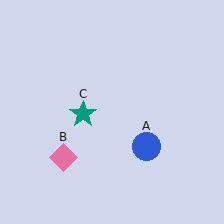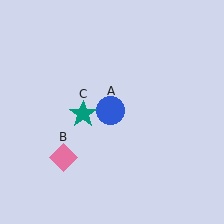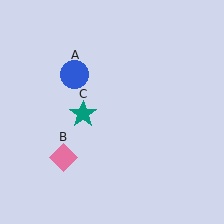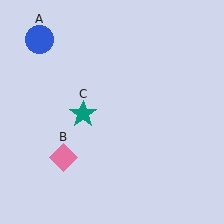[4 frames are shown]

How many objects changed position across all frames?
1 object changed position: blue circle (object A).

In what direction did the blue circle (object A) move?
The blue circle (object A) moved up and to the left.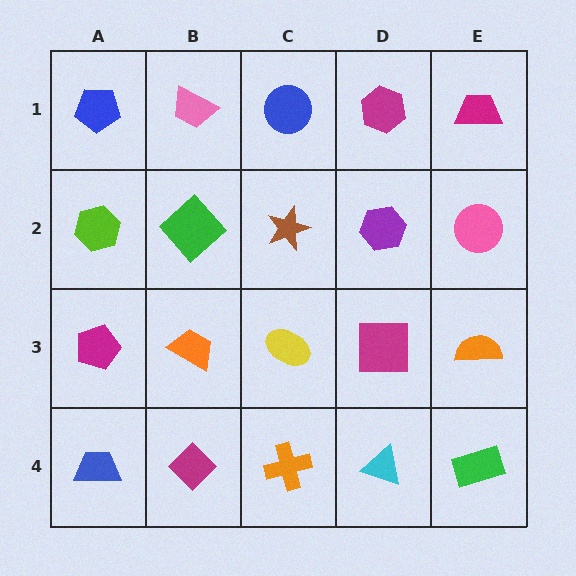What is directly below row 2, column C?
A yellow ellipse.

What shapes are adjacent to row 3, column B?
A green diamond (row 2, column B), a magenta diamond (row 4, column B), a magenta pentagon (row 3, column A), a yellow ellipse (row 3, column C).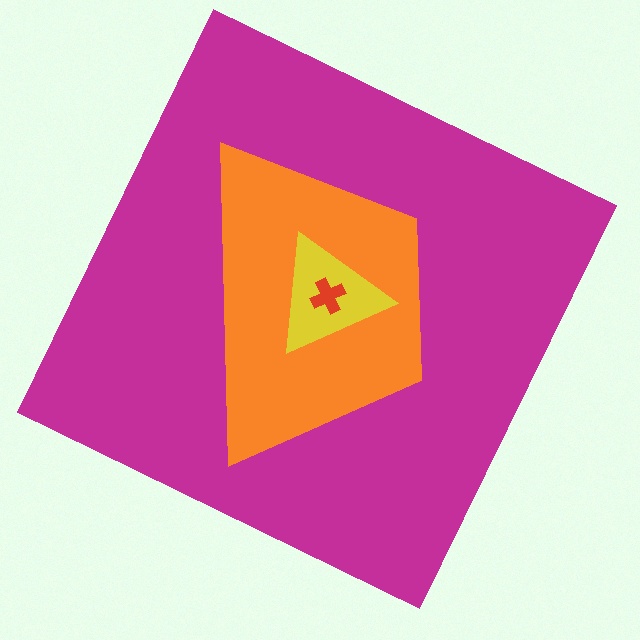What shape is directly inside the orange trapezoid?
The yellow triangle.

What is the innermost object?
The red cross.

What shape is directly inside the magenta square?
The orange trapezoid.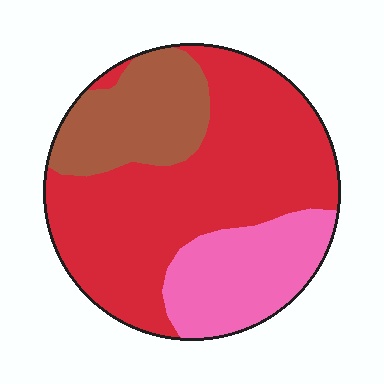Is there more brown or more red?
Red.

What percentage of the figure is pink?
Pink takes up about one fifth (1/5) of the figure.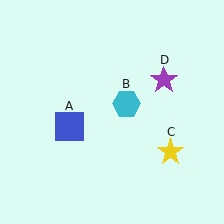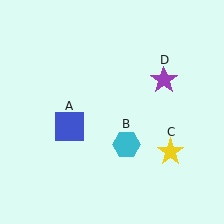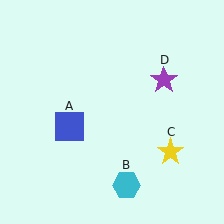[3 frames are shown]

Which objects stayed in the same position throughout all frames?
Blue square (object A) and yellow star (object C) and purple star (object D) remained stationary.